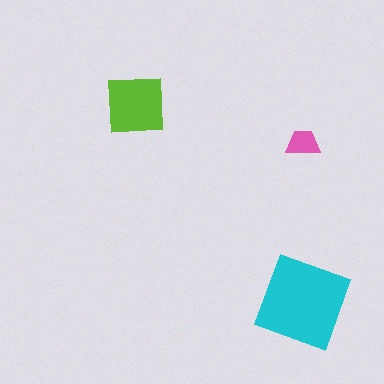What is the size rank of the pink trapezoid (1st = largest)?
3rd.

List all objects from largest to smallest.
The cyan square, the lime square, the pink trapezoid.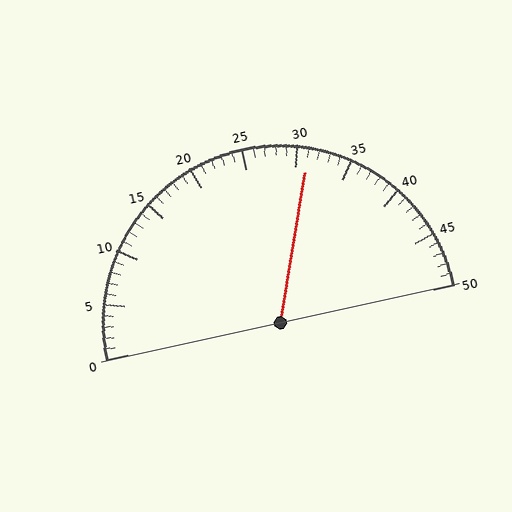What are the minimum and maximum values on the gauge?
The gauge ranges from 0 to 50.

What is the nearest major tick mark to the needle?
The nearest major tick mark is 30.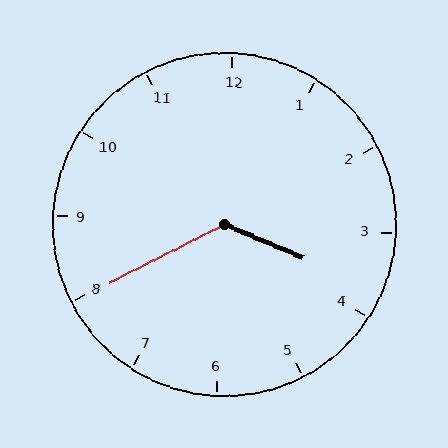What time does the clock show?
3:40.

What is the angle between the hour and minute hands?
Approximately 130 degrees.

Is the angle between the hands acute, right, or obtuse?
It is obtuse.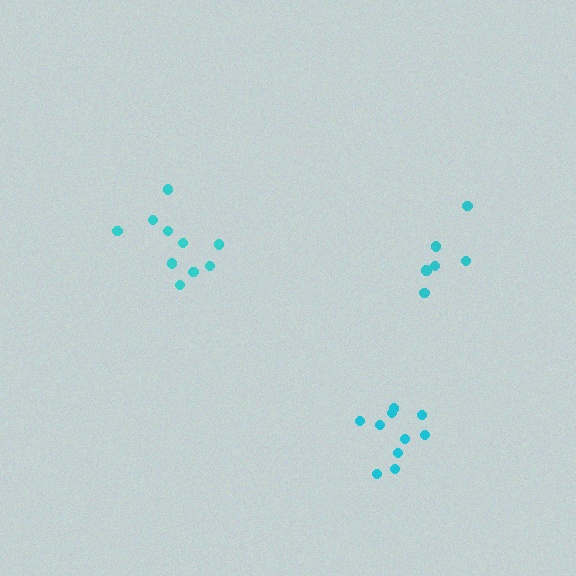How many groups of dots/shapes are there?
There are 3 groups.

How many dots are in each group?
Group 1: 10 dots, Group 2: 6 dots, Group 3: 10 dots (26 total).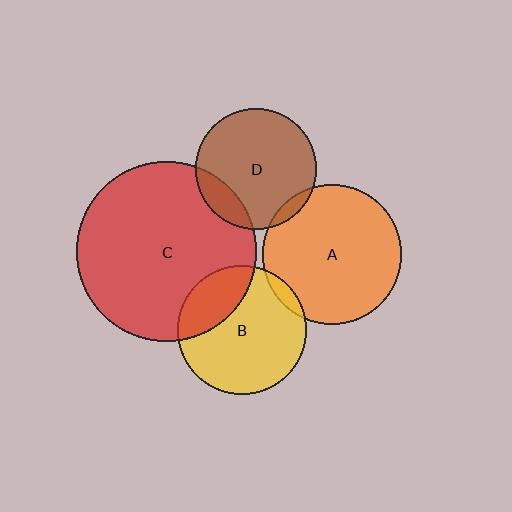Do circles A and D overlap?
Yes.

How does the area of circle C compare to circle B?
Approximately 1.9 times.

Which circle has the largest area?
Circle C (red).